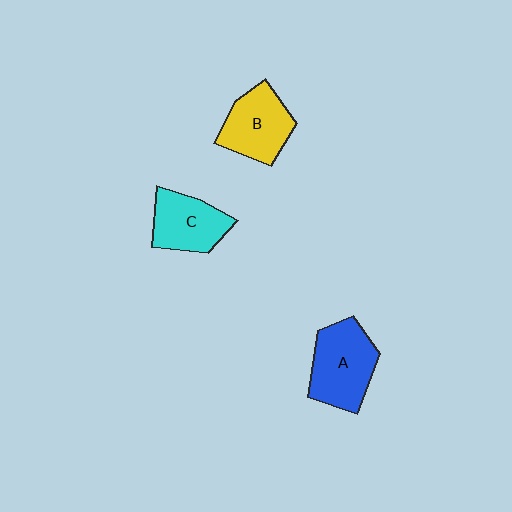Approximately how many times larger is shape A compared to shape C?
Approximately 1.3 times.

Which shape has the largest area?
Shape A (blue).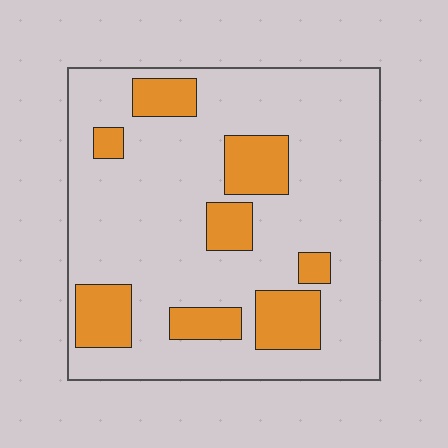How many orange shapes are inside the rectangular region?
8.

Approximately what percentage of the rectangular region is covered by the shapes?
Approximately 20%.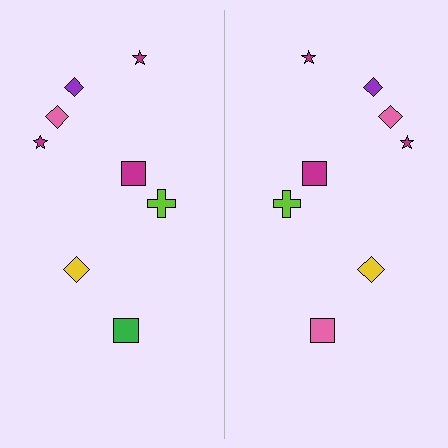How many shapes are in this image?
There are 16 shapes in this image.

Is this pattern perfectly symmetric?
No, the pattern is not perfectly symmetric. The pink square on the right side breaks the symmetry — its mirror counterpart is green.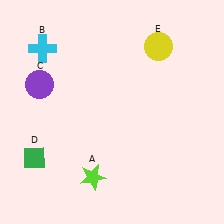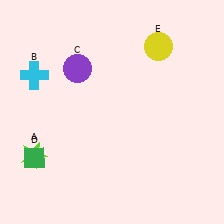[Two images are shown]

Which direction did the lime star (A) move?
The lime star (A) moved left.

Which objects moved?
The objects that moved are: the lime star (A), the cyan cross (B), the purple circle (C).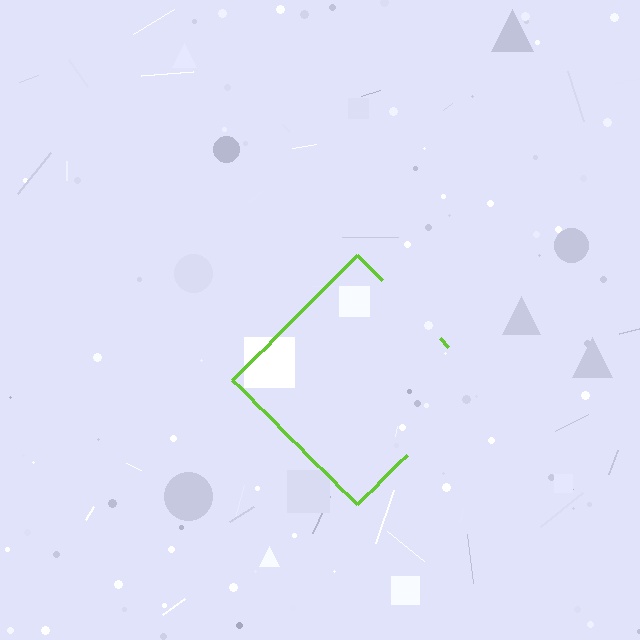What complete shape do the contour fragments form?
The contour fragments form a diamond.